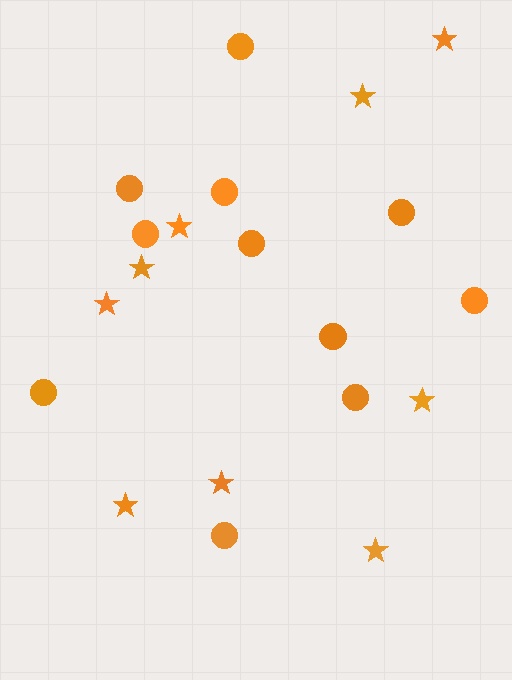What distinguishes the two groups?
There are 2 groups: one group of stars (9) and one group of circles (11).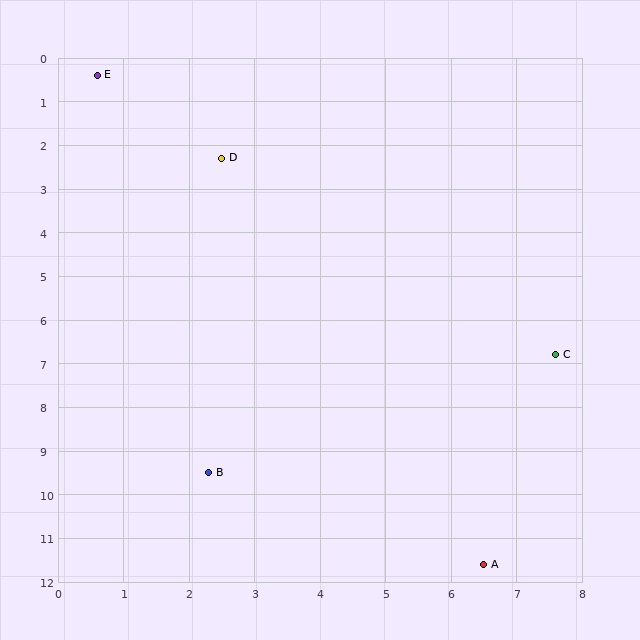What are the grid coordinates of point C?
Point C is at approximately (7.6, 6.8).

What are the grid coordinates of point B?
Point B is at approximately (2.3, 9.5).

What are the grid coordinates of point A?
Point A is at approximately (6.5, 11.6).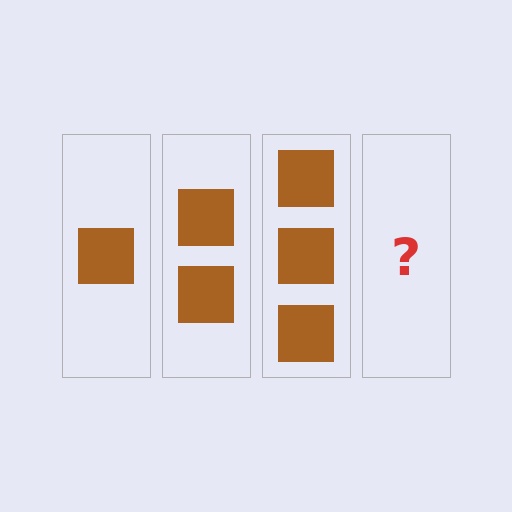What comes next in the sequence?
The next element should be 4 squares.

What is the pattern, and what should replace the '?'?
The pattern is that each step adds one more square. The '?' should be 4 squares.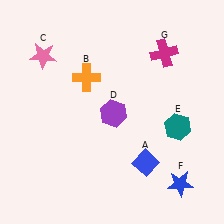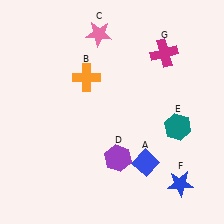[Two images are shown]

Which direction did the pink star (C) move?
The pink star (C) moved right.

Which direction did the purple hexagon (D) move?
The purple hexagon (D) moved down.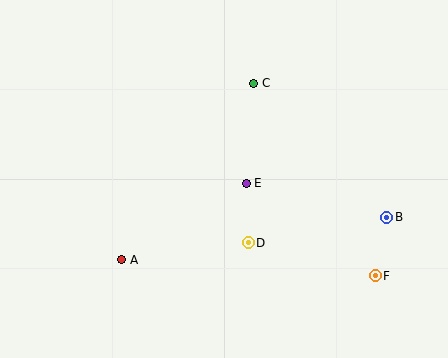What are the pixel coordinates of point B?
Point B is at (387, 217).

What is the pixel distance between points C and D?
The distance between C and D is 159 pixels.